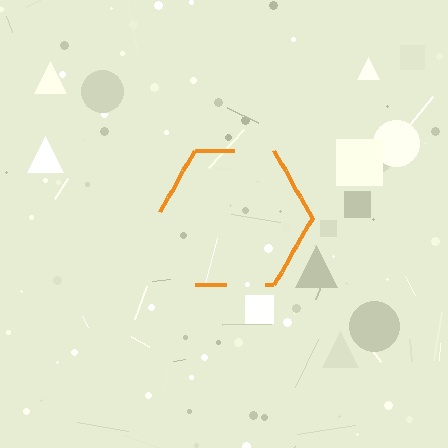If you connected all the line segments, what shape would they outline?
They would outline a hexagon.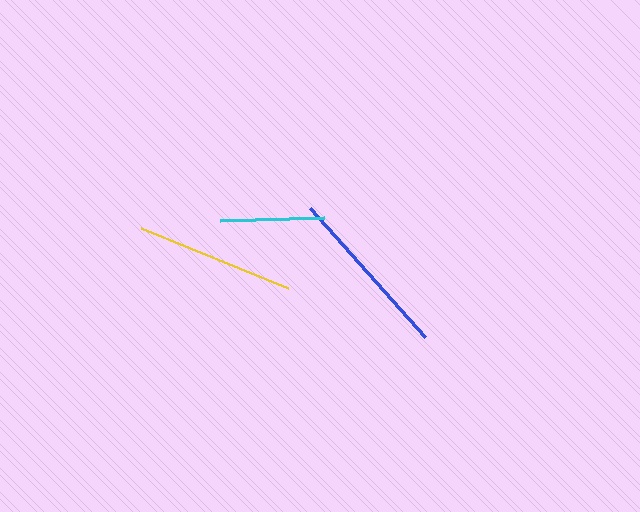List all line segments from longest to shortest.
From longest to shortest: blue, yellow, cyan.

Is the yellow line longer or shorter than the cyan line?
The yellow line is longer than the cyan line.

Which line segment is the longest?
The blue line is the longest at approximately 173 pixels.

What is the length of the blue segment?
The blue segment is approximately 173 pixels long.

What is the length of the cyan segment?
The cyan segment is approximately 103 pixels long.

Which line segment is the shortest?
The cyan line is the shortest at approximately 103 pixels.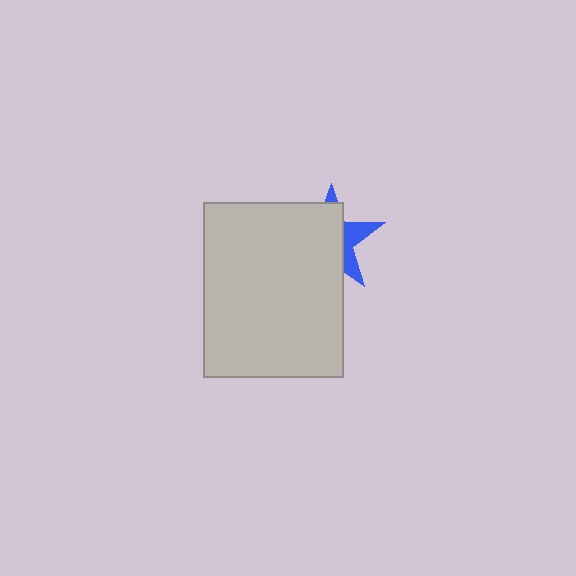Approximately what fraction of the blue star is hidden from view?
Roughly 68% of the blue star is hidden behind the light gray rectangle.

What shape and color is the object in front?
The object in front is a light gray rectangle.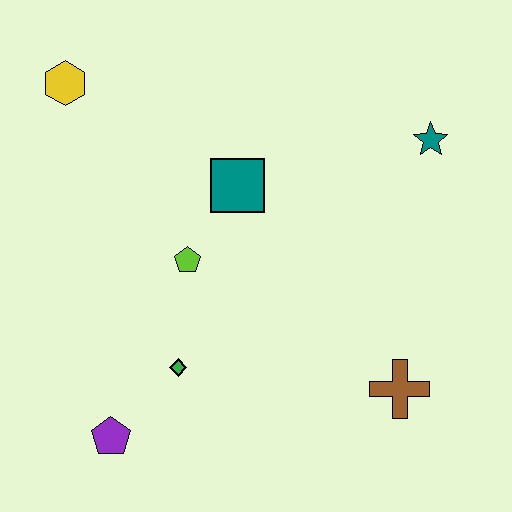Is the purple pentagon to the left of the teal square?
Yes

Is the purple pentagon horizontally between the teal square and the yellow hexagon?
Yes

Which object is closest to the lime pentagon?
The teal square is closest to the lime pentagon.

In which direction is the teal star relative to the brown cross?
The teal star is above the brown cross.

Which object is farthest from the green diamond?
The teal star is farthest from the green diamond.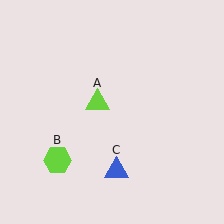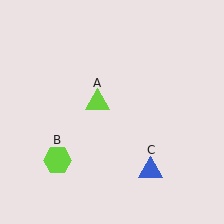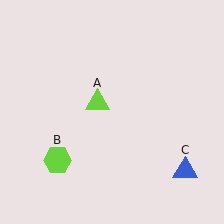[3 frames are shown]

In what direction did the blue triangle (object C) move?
The blue triangle (object C) moved right.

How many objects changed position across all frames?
1 object changed position: blue triangle (object C).